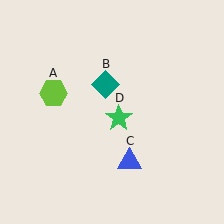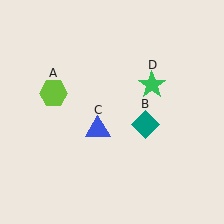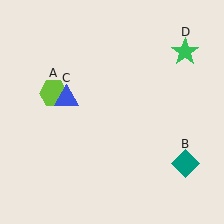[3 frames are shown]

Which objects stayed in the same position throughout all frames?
Lime hexagon (object A) remained stationary.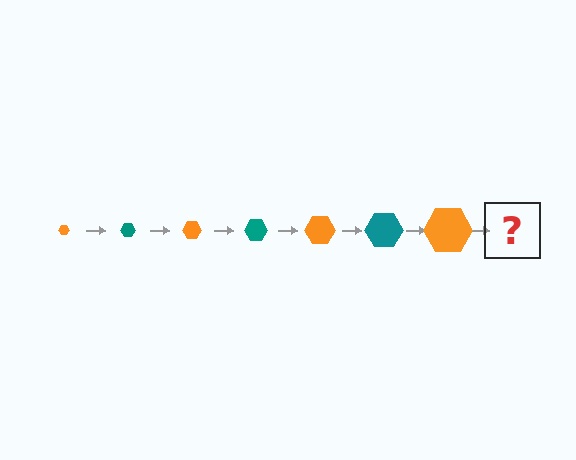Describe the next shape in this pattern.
It should be a teal hexagon, larger than the previous one.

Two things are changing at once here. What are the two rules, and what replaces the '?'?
The two rules are that the hexagon grows larger each step and the color cycles through orange and teal. The '?' should be a teal hexagon, larger than the previous one.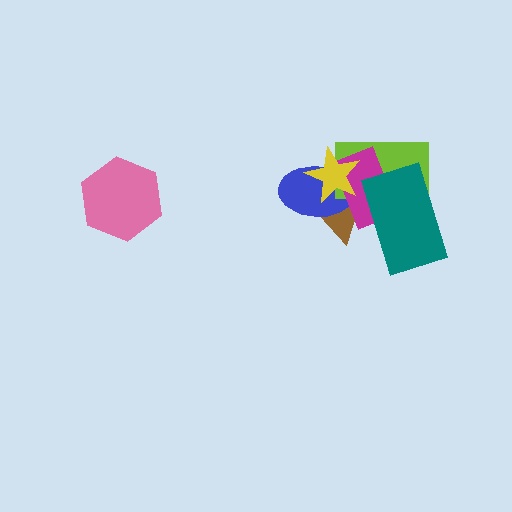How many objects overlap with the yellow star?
4 objects overlap with the yellow star.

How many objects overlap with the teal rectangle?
3 objects overlap with the teal rectangle.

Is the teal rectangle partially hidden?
No, no other shape covers it.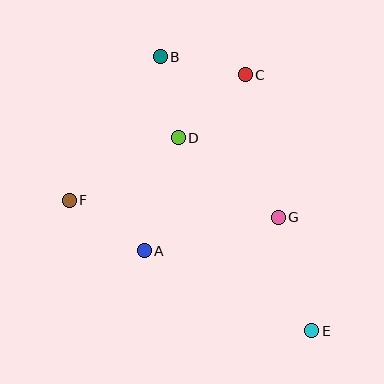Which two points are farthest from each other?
Points B and E are farthest from each other.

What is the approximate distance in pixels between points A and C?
The distance between A and C is approximately 203 pixels.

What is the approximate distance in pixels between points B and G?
The distance between B and G is approximately 199 pixels.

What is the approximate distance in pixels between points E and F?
The distance between E and F is approximately 275 pixels.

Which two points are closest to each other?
Points B and D are closest to each other.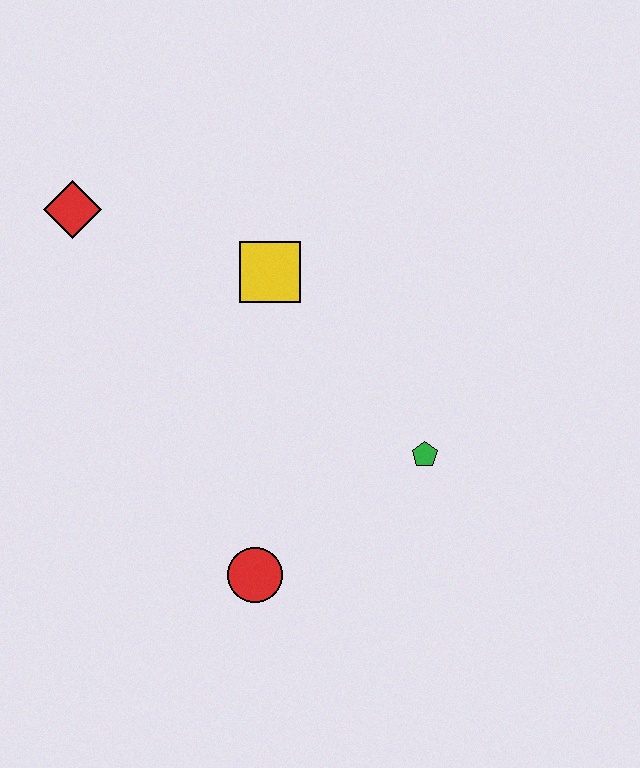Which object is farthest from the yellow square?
The red circle is farthest from the yellow square.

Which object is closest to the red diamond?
The yellow square is closest to the red diamond.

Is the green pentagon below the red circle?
No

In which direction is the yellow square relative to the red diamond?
The yellow square is to the right of the red diamond.